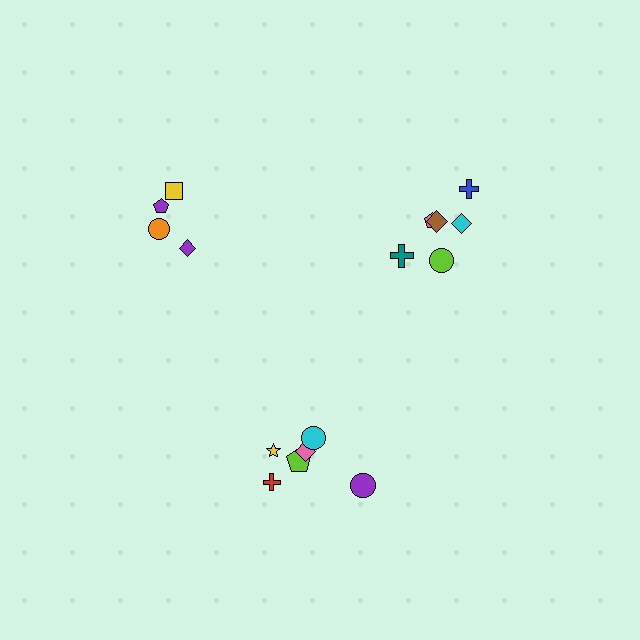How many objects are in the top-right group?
There are 6 objects.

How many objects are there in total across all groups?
There are 16 objects.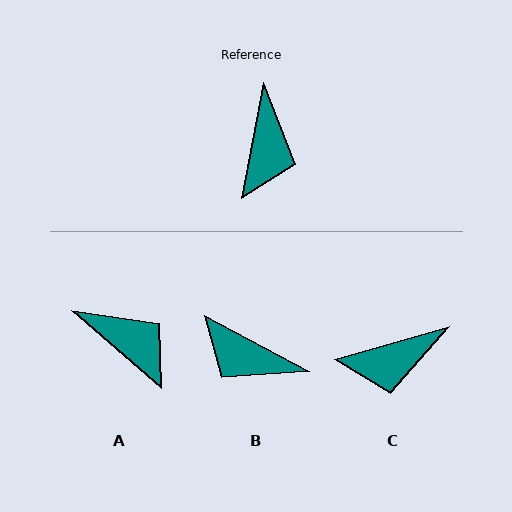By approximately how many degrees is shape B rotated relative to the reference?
Approximately 107 degrees clockwise.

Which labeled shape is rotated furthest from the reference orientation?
B, about 107 degrees away.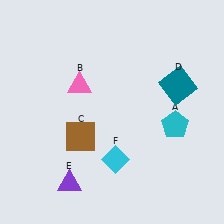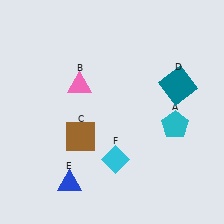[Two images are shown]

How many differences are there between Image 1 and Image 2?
There is 1 difference between the two images.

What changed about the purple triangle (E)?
In Image 1, E is purple. In Image 2, it changed to blue.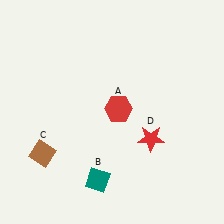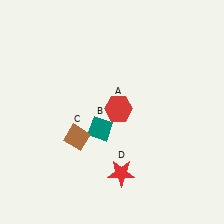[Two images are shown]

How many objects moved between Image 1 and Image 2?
3 objects moved between the two images.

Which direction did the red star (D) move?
The red star (D) moved down.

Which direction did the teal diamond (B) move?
The teal diamond (B) moved up.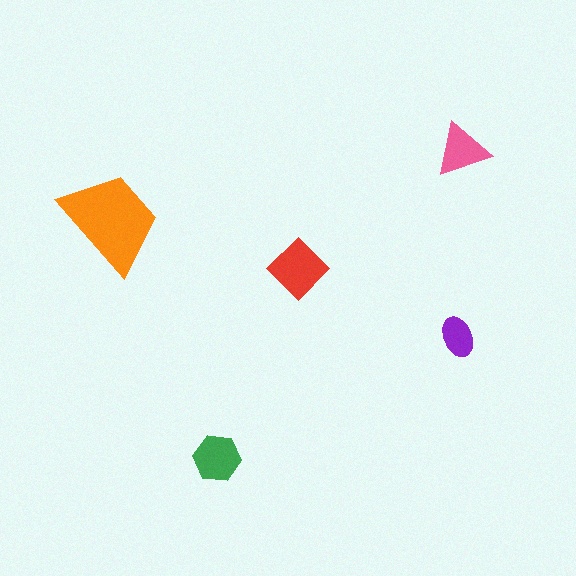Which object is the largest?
The orange trapezoid.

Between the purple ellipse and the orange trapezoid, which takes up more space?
The orange trapezoid.